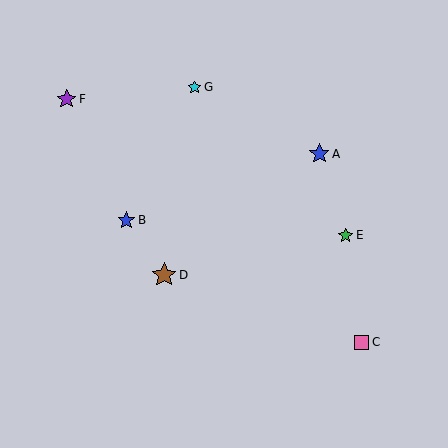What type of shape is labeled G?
Shape G is a cyan star.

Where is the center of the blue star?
The center of the blue star is at (319, 154).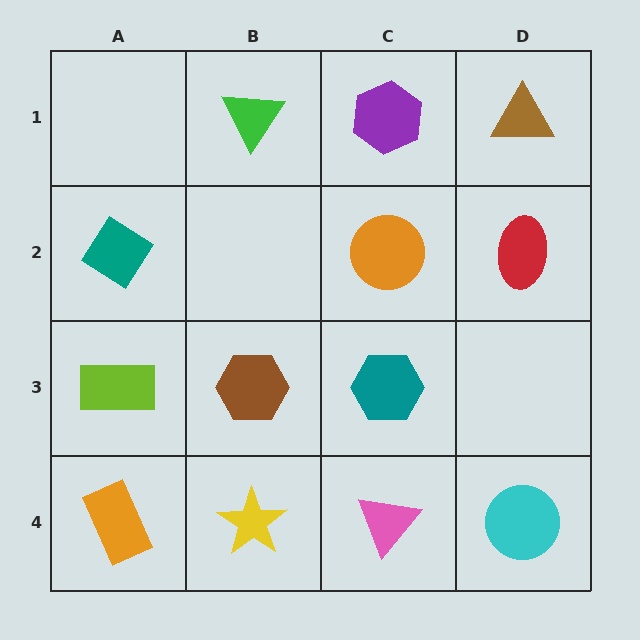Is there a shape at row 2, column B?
No, that cell is empty.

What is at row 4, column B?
A yellow star.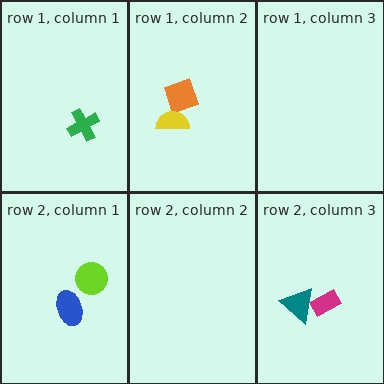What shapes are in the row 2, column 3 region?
The teal triangle, the magenta rectangle.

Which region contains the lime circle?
The row 2, column 1 region.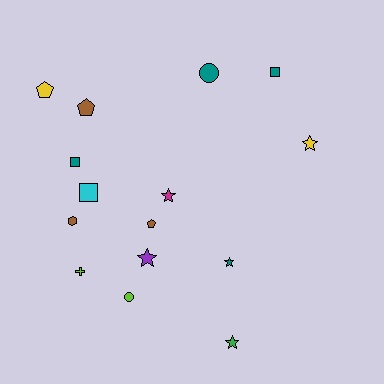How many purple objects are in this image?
There is 1 purple object.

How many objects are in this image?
There are 15 objects.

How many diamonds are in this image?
There are no diamonds.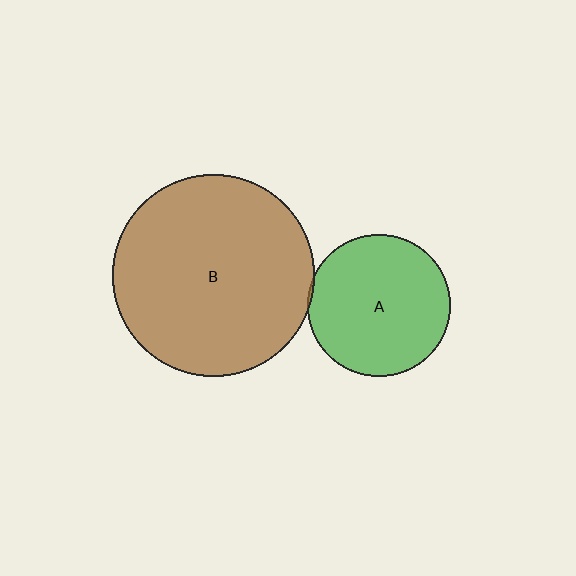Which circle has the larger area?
Circle B (brown).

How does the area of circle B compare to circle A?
Approximately 2.0 times.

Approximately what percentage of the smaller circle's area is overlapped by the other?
Approximately 5%.